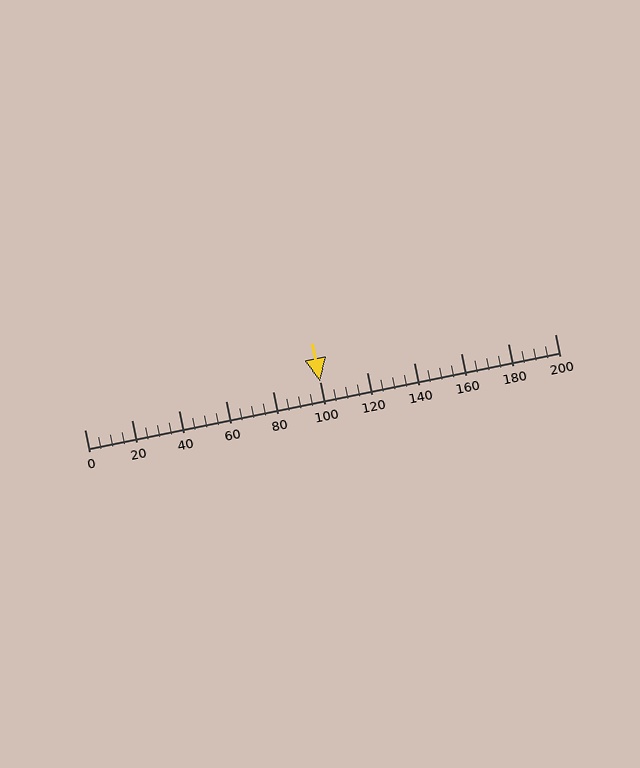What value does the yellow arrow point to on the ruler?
The yellow arrow points to approximately 100.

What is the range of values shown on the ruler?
The ruler shows values from 0 to 200.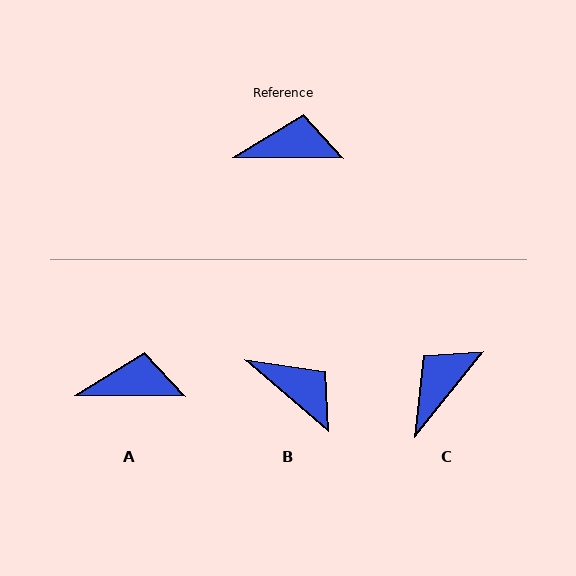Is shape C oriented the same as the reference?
No, it is off by about 52 degrees.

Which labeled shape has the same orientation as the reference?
A.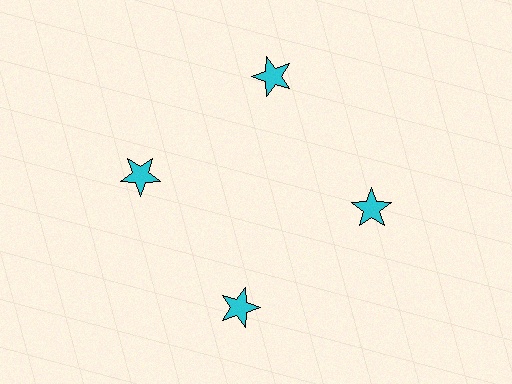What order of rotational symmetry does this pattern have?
This pattern has 4-fold rotational symmetry.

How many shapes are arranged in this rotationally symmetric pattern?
There are 4 shapes, arranged in 4 groups of 1.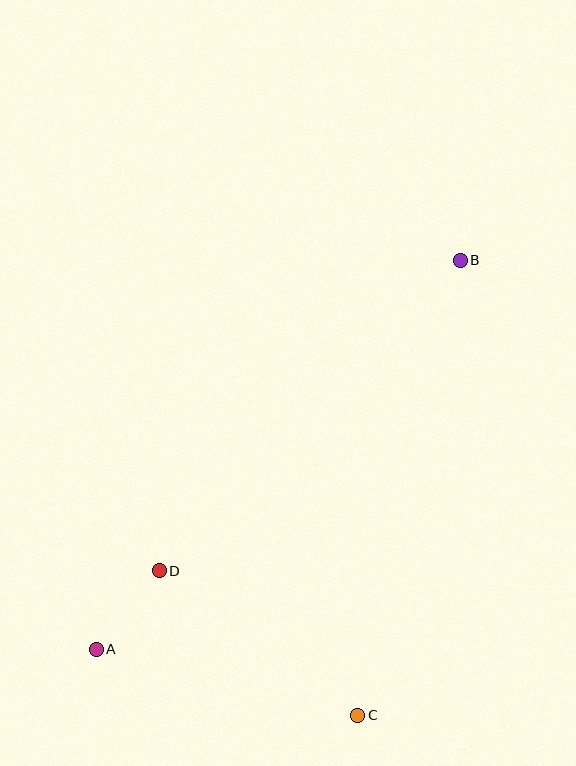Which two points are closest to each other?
Points A and D are closest to each other.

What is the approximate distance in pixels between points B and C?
The distance between B and C is approximately 466 pixels.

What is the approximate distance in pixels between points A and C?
The distance between A and C is approximately 270 pixels.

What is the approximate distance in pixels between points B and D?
The distance between B and D is approximately 432 pixels.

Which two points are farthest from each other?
Points A and B are farthest from each other.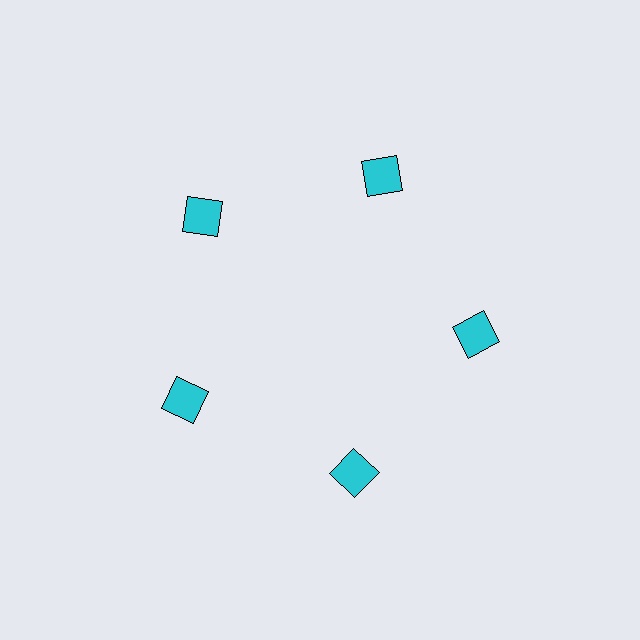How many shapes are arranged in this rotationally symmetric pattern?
There are 5 shapes, arranged in 5 groups of 1.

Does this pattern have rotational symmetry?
Yes, this pattern has 5-fold rotational symmetry. It looks the same after rotating 72 degrees around the center.